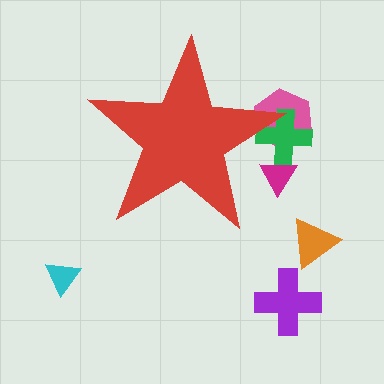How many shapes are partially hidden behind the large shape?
3 shapes are partially hidden.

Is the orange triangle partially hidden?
No, the orange triangle is fully visible.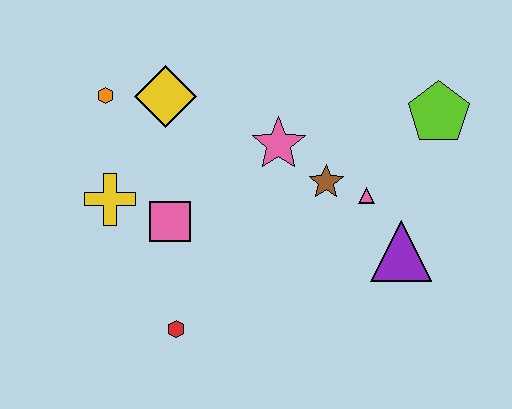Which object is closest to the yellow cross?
The pink square is closest to the yellow cross.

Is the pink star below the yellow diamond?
Yes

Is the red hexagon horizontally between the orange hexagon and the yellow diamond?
No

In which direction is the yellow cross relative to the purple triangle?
The yellow cross is to the left of the purple triangle.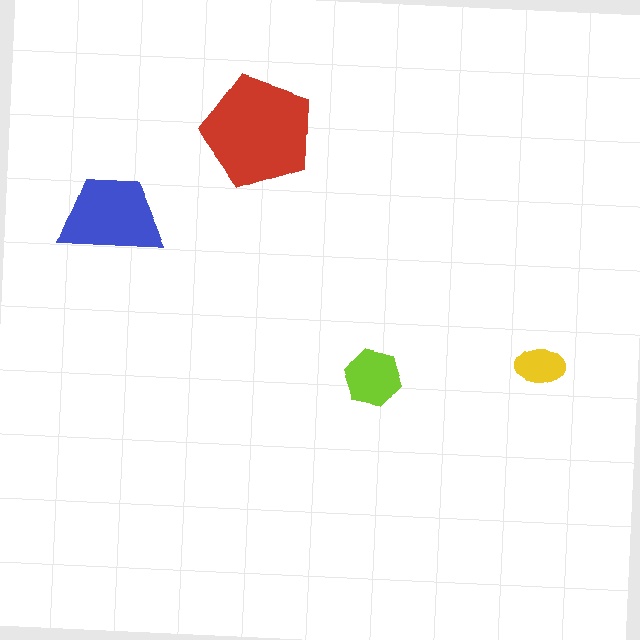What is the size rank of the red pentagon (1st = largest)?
1st.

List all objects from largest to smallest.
The red pentagon, the blue trapezoid, the lime hexagon, the yellow ellipse.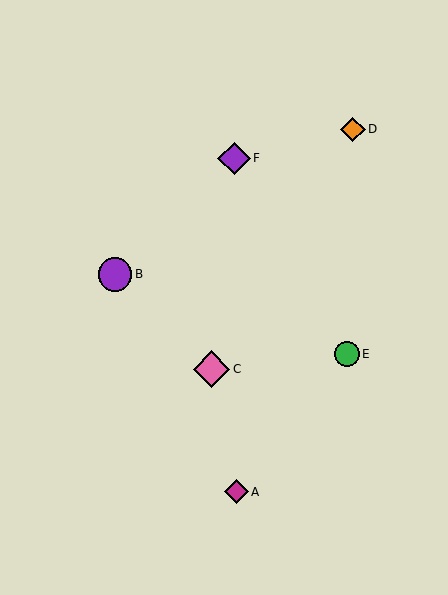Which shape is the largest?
The pink diamond (labeled C) is the largest.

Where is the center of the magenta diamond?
The center of the magenta diamond is at (237, 492).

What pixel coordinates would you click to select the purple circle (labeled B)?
Click at (115, 274) to select the purple circle B.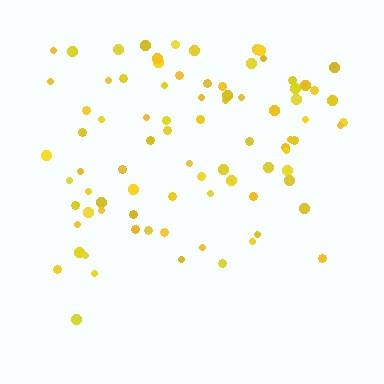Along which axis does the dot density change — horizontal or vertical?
Vertical.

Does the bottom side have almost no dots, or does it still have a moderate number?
Still a moderate number, just noticeably fewer than the top.